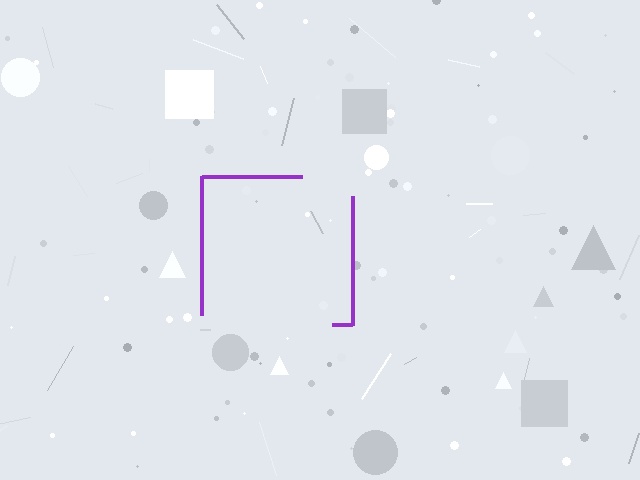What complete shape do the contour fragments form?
The contour fragments form a square.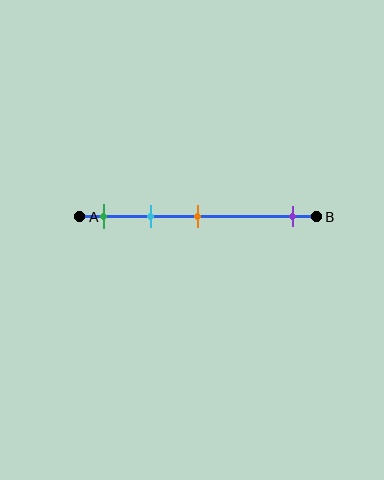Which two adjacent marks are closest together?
The green and cyan marks are the closest adjacent pair.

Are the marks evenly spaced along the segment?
No, the marks are not evenly spaced.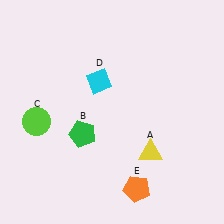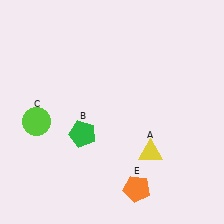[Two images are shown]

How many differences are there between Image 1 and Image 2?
There is 1 difference between the two images.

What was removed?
The cyan diamond (D) was removed in Image 2.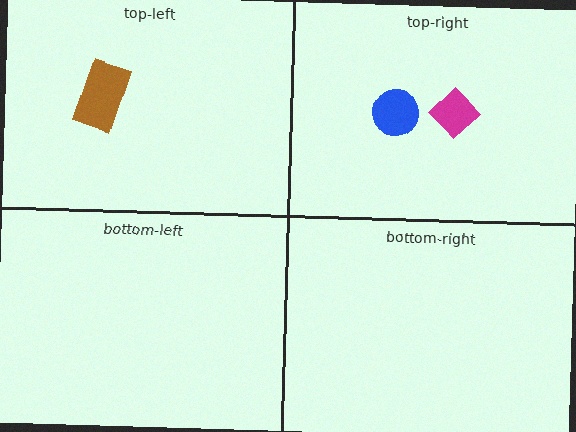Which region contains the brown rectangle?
The top-left region.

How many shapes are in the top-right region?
2.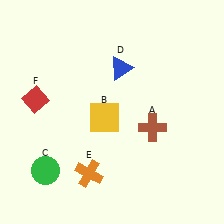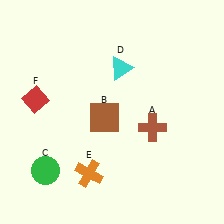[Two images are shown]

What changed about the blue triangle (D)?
In Image 1, D is blue. In Image 2, it changed to cyan.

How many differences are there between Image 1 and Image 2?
There are 2 differences between the two images.